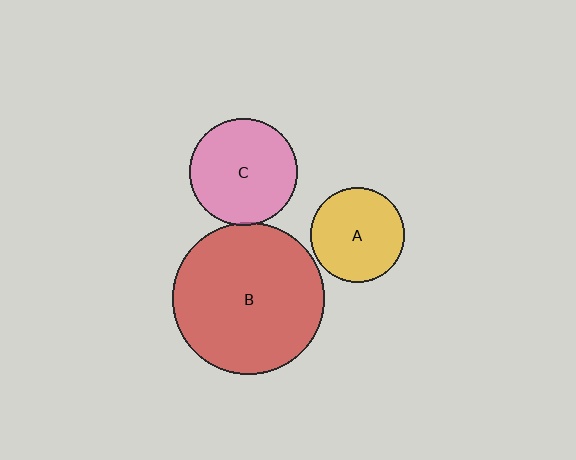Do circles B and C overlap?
Yes.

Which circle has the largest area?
Circle B (red).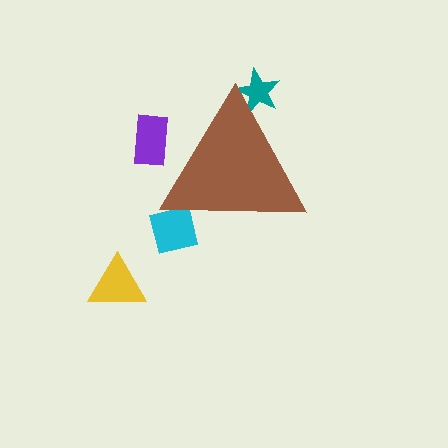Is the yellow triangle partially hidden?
No, the yellow triangle is fully visible.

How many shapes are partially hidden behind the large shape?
3 shapes are partially hidden.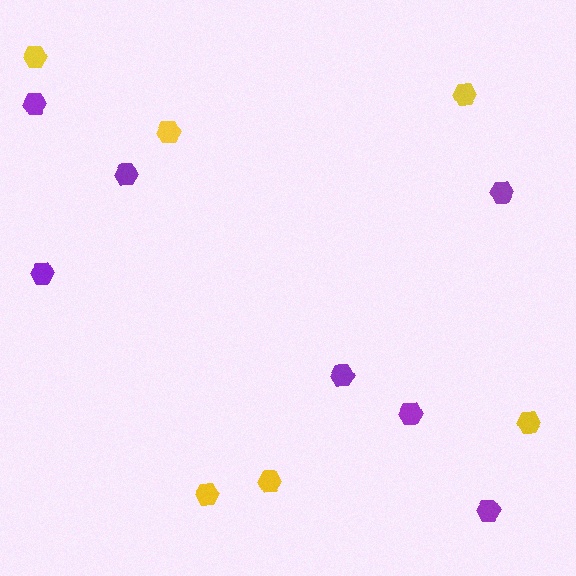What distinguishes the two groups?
There are 2 groups: one group of yellow hexagons (6) and one group of purple hexagons (7).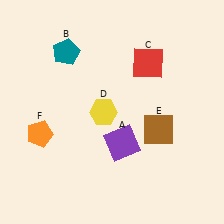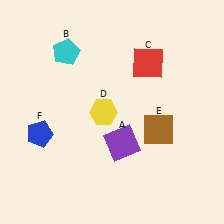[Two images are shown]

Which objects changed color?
B changed from teal to cyan. F changed from orange to blue.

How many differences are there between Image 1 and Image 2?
There are 2 differences between the two images.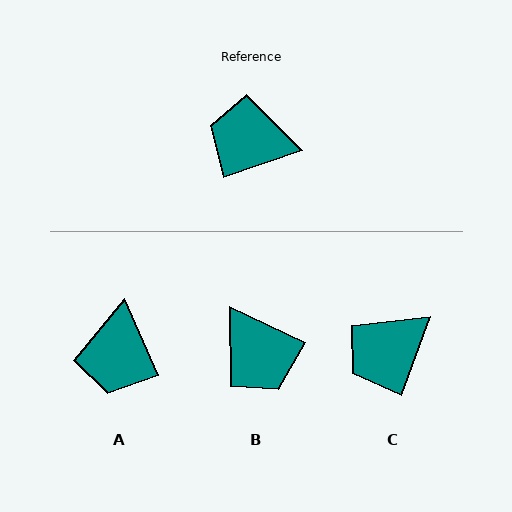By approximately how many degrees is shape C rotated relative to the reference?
Approximately 51 degrees counter-clockwise.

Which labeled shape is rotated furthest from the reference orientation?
B, about 136 degrees away.